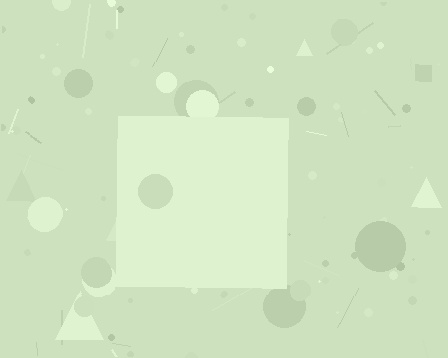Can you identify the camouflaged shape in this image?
The camouflaged shape is a square.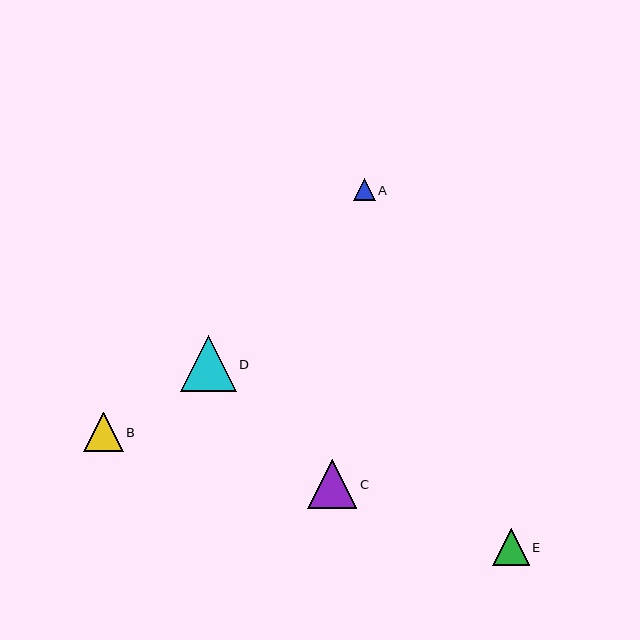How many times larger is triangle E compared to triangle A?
Triangle E is approximately 1.7 times the size of triangle A.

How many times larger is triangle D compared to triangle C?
Triangle D is approximately 1.1 times the size of triangle C.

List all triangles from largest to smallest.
From largest to smallest: D, C, B, E, A.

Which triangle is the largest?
Triangle D is the largest with a size of approximately 56 pixels.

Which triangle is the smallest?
Triangle A is the smallest with a size of approximately 22 pixels.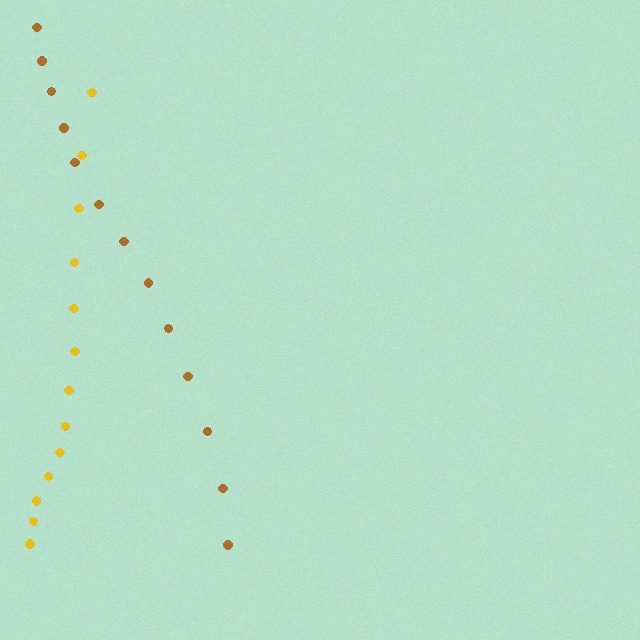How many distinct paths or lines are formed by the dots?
There are 2 distinct paths.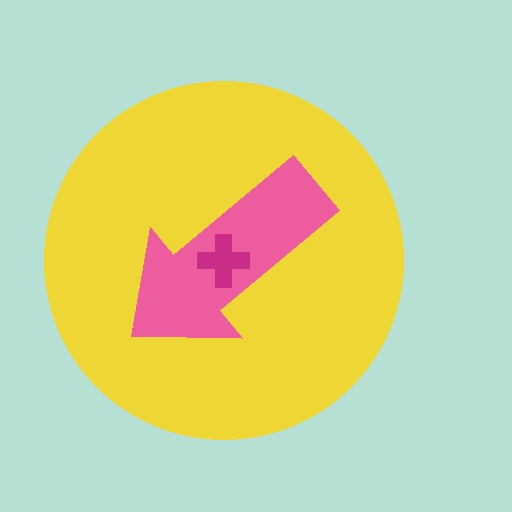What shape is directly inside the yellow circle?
The pink arrow.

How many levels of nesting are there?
3.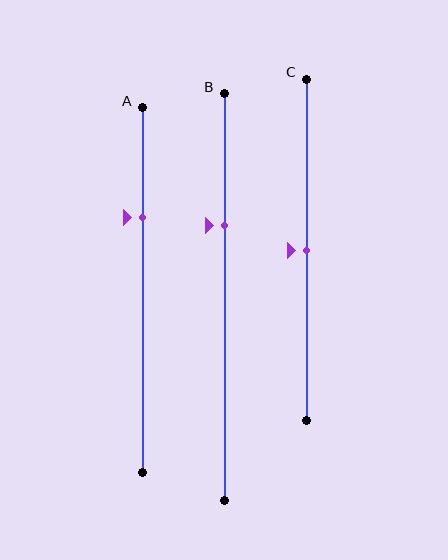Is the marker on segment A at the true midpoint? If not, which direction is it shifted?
No, the marker on segment A is shifted upward by about 20% of the segment length.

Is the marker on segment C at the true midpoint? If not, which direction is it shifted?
Yes, the marker on segment C is at the true midpoint.